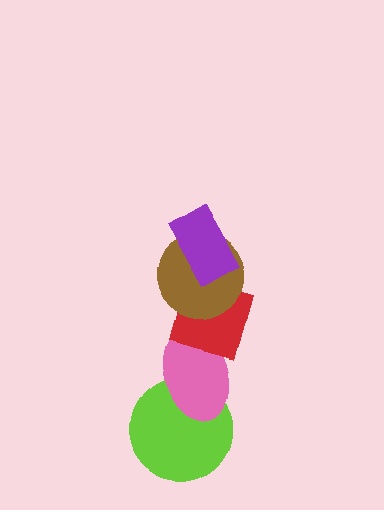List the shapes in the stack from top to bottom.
From top to bottom: the purple rectangle, the brown circle, the red diamond, the pink ellipse, the lime circle.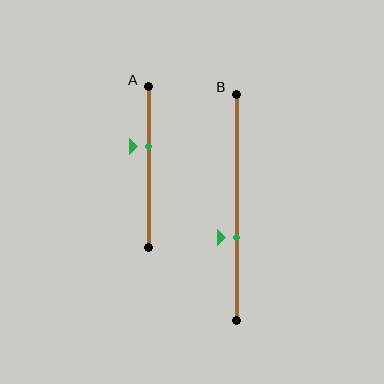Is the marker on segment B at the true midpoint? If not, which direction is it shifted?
No, the marker on segment B is shifted downward by about 13% of the segment length.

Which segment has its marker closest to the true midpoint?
Segment A has its marker closest to the true midpoint.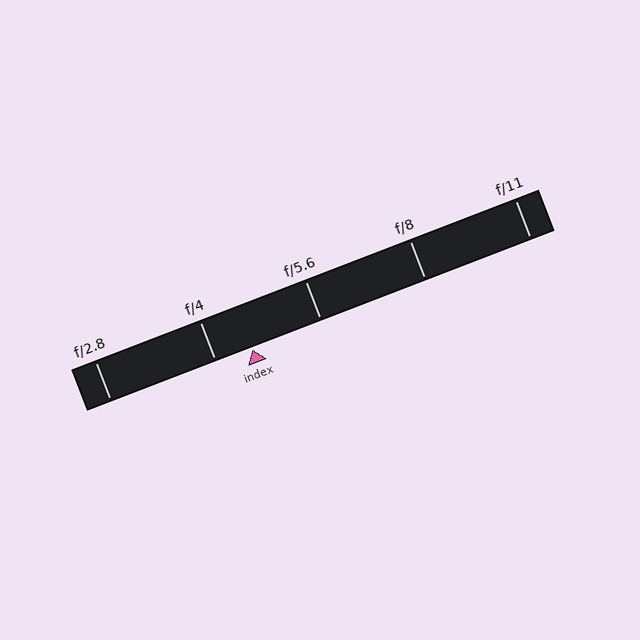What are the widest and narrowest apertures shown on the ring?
The widest aperture shown is f/2.8 and the narrowest is f/11.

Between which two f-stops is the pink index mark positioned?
The index mark is between f/4 and f/5.6.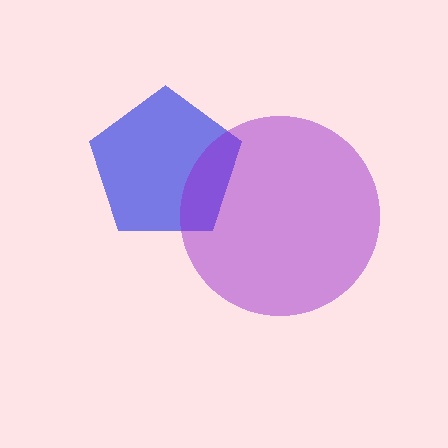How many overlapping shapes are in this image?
There are 2 overlapping shapes in the image.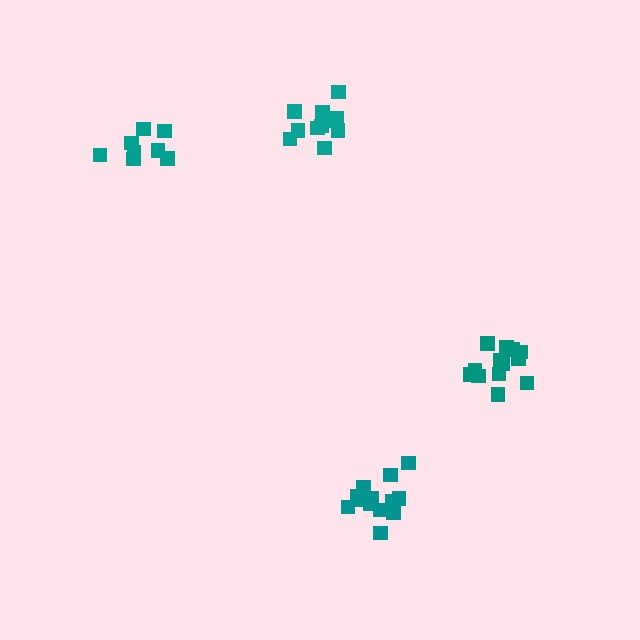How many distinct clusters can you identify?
There are 4 distinct clusters.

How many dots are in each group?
Group 1: 13 dots, Group 2: 14 dots, Group 3: 11 dots, Group 4: 8 dots (46 total).